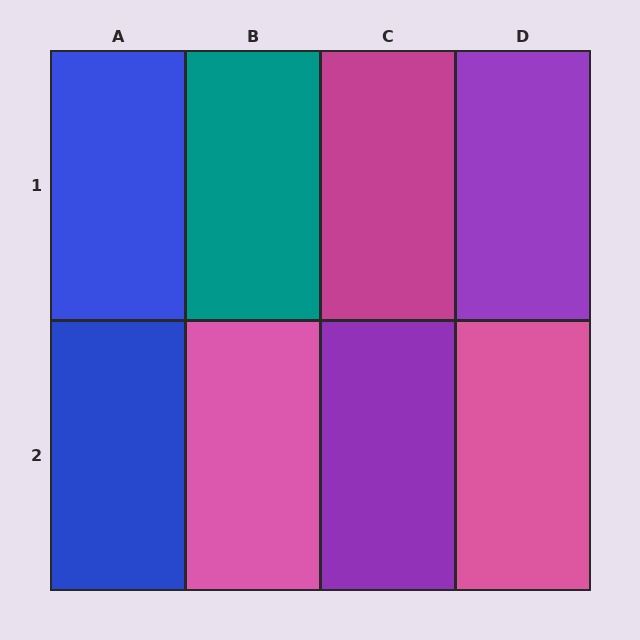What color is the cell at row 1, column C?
Magenta.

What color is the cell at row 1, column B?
Teal.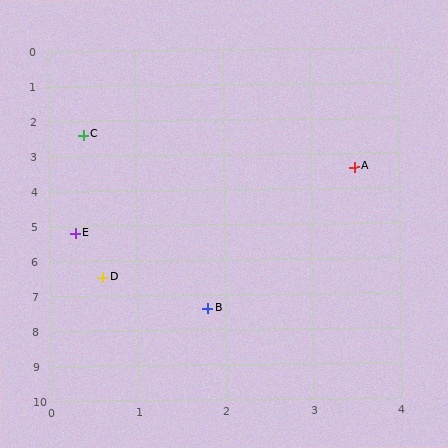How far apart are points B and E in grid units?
Points B and E are about 2.7 grid units apart.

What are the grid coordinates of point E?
Point E is at approximately (0.3, 5.2).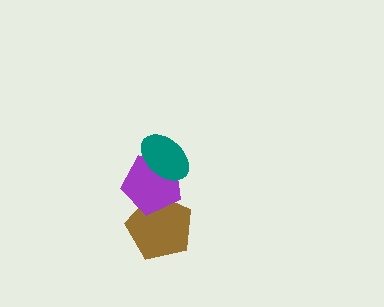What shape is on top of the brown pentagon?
The purple pentagon is on top of the brown pentagon.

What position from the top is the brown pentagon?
The brown pentagon is 3rd from the top.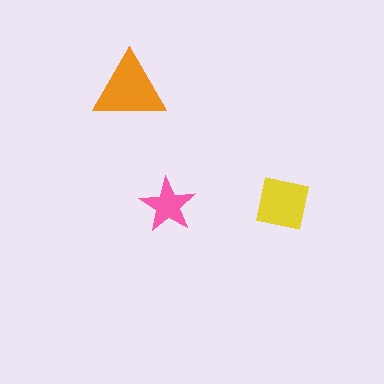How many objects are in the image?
There are 3 objects in the image.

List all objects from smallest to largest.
The pink star, the yellow square, the orange triangle.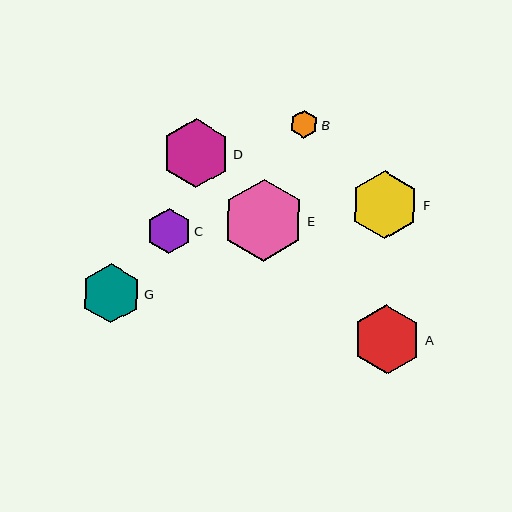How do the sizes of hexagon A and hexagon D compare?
Hexagon A and hexagon D are approximately the same size.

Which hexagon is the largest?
Hexagon E is the largest with a size of approximately 82 pixels.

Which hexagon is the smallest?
Hexagon B is the smallest with a size of approximately 28 pixels.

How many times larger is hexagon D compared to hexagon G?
Hexagon D is approximately 1.1 times the size of hexagon G.